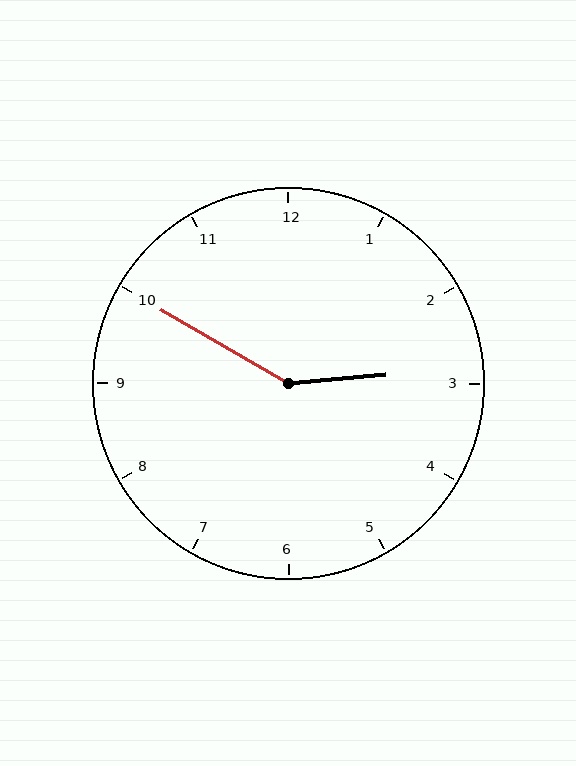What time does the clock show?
2:50.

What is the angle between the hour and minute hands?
Approximately 145 degrees.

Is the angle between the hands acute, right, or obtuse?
It is obtuse.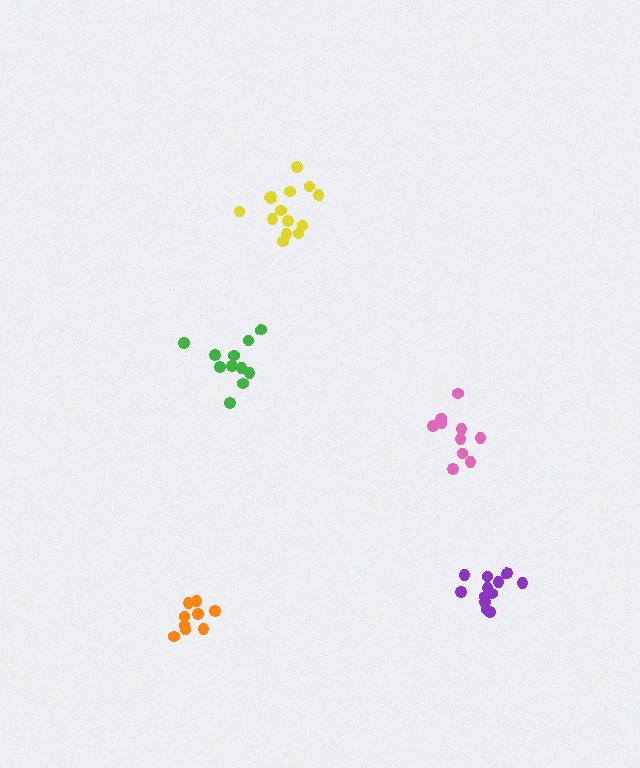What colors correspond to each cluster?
The clusters are colored: yellow, pink, green, orange, purple.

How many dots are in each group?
Group 1: 14 dots, Group 2: 11 dots, Group 3: 11 dots, Group 4: 9 dots, Group 5: 12 dots (57 total).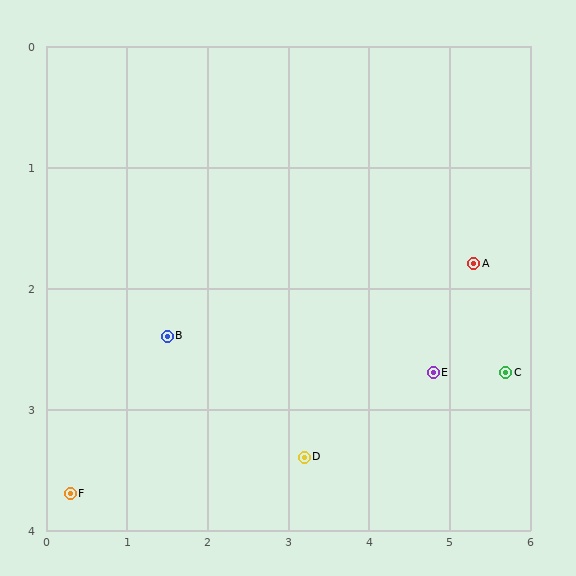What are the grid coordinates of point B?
Point B is at approximately (1.5, 2.4).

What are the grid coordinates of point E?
Point E is at approximately (4.8, 2.7).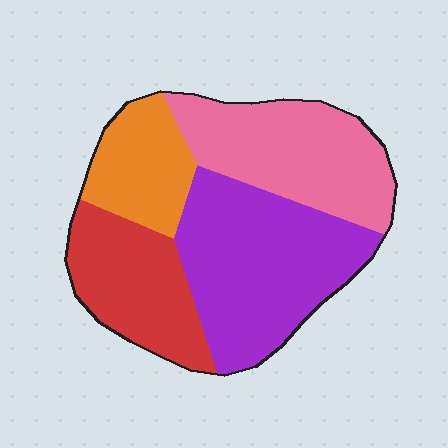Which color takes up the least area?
Orange, at roughly 15%.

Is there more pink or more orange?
Pink.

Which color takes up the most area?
Purple, at roughly 35%.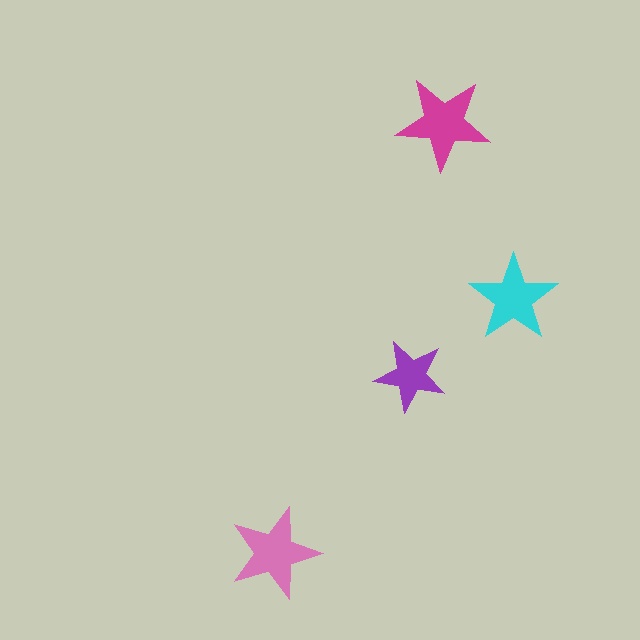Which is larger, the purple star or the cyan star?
The cyan one.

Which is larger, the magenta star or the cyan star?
The magenta one.